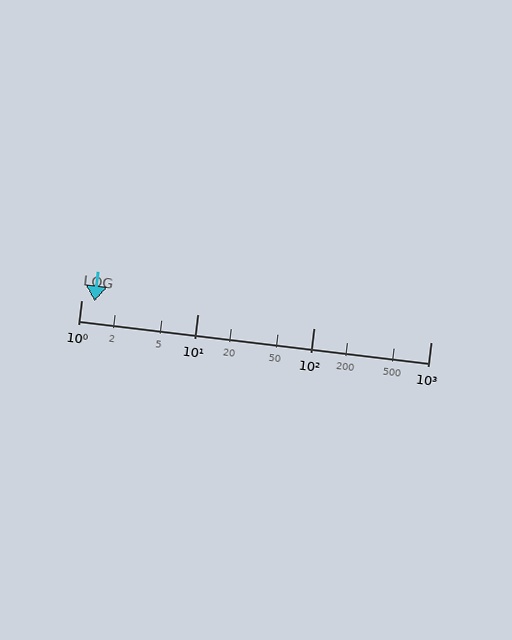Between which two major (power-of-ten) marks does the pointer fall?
The pointer is between 1 and 10.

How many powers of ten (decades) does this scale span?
The scale spans 3 decades, from 1 to 1000.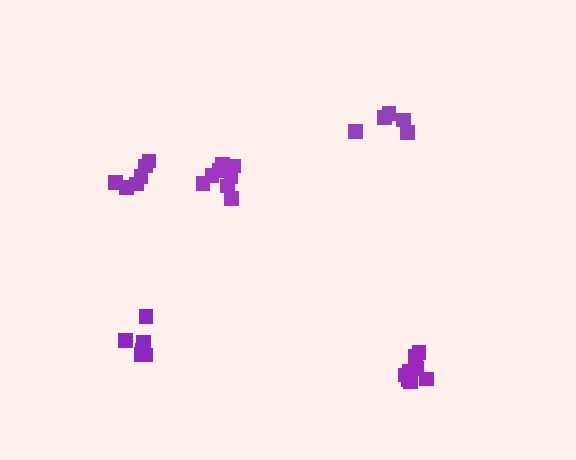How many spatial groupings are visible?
There are 5 spatial groupings.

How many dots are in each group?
Group 1: 6 dots, Group 2: 8 dots, Group 3: 9 dots, Group 4: 5 dots, Group 5: 6 dots (34 total).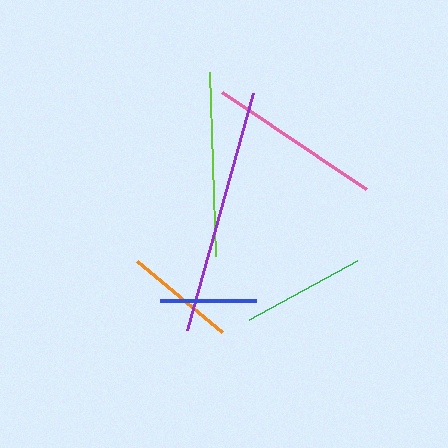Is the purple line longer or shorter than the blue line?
The purple line is longer than the blue line.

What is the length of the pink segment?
The pink segment is approximately 173 pixels long.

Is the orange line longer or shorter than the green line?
The green line is longer than the orange line.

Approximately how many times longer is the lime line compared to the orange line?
The lime line is approximately 1.7 times the length of the orange line.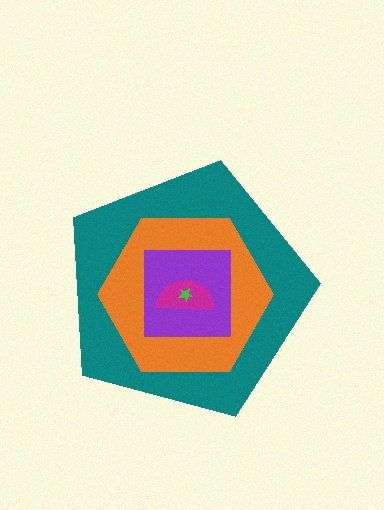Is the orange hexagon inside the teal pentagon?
Yes.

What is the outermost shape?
The teal pentagon.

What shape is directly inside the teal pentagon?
The orange hexagon.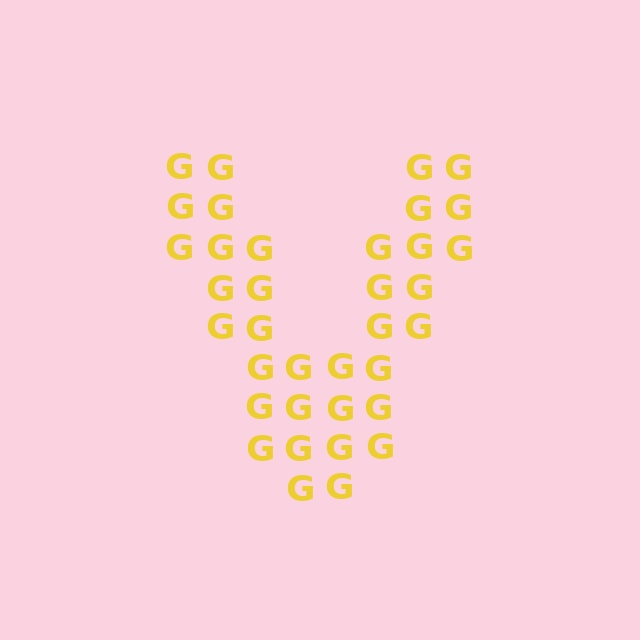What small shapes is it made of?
It is made of small letter G's.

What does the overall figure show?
The overall figure shows the letter V.